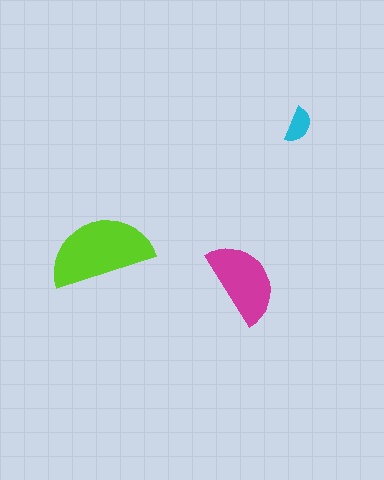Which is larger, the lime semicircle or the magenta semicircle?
The lime one.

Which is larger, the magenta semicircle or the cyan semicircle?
The magenta one.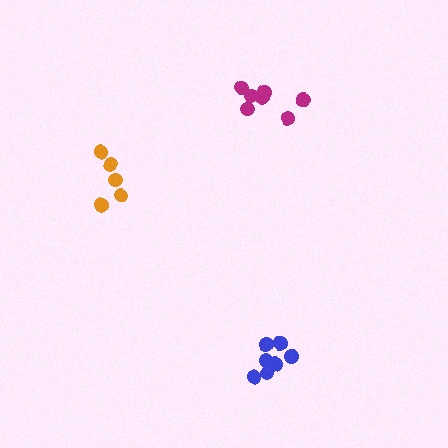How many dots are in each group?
Group 1: 7 dots, Group 2: 7 dots, Group 3: 5 dots (19 total).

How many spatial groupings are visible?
There are 3 spatial groupings.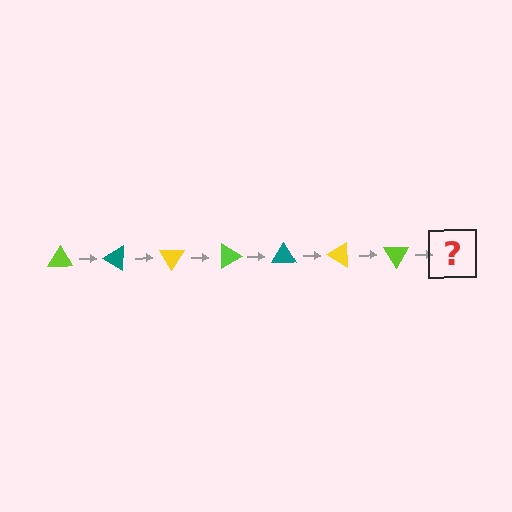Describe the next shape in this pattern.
It should be a teal triangle, rotated 210 degrees from the start.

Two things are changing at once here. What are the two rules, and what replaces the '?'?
The two rules are that it rotates 30 degrees each step and the color cycles through lime, teal, and yellow. The '?' should be a teal triangle, rotated 210 degrees from the start.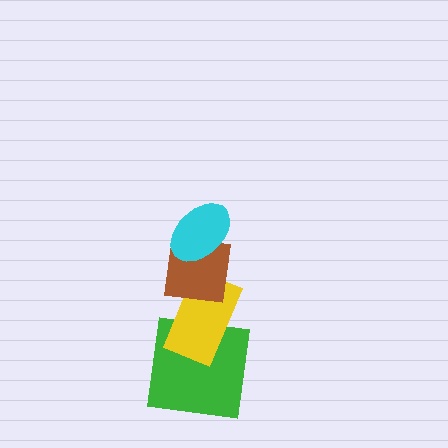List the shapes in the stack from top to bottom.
From top to bottom: the cyan ellipse, the brown square, the yellow rectangle, the green square.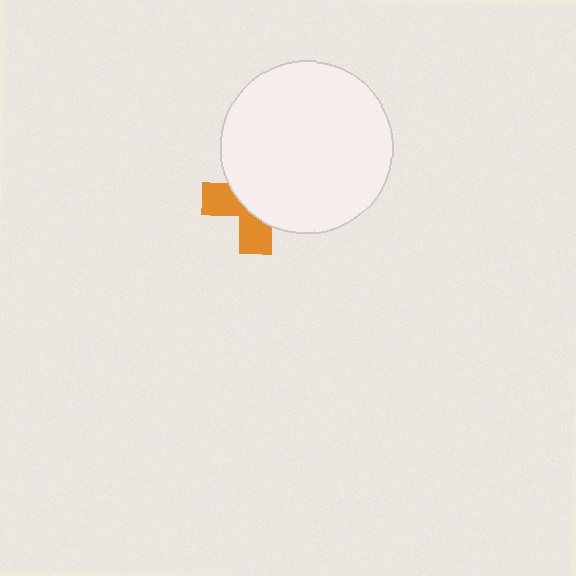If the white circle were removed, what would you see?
You would see the complete orange cross.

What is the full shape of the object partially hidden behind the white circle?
The partially hidden object is an orange cross.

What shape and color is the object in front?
The object in front is a white circle.